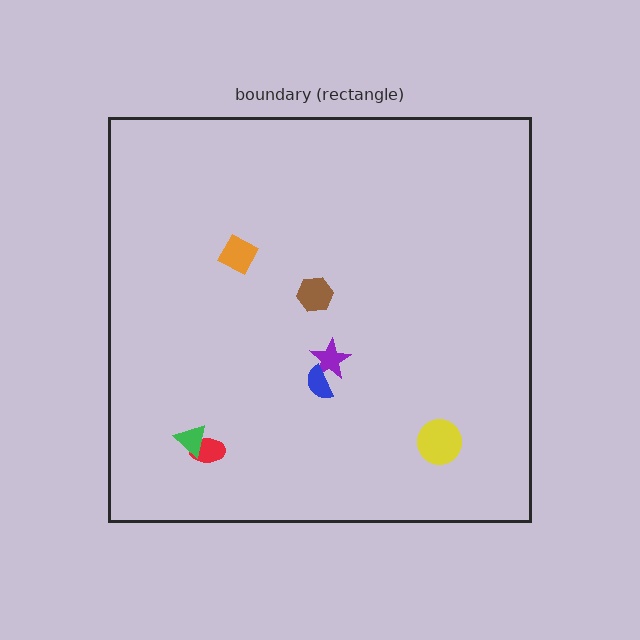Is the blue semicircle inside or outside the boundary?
Inside.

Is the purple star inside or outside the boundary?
Inside.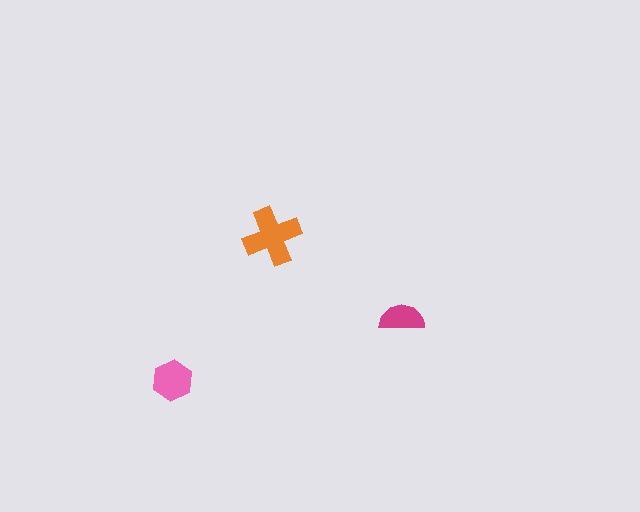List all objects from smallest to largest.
The magenta semicircle, the pink hexagon, the orange cross.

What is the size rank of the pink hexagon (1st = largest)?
2nd.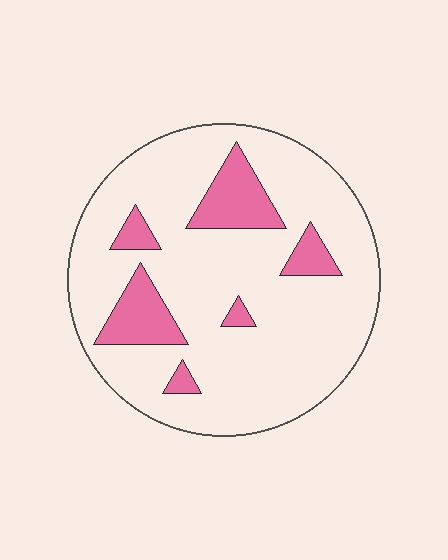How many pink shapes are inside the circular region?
6.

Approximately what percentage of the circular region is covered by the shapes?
Approximately 15%.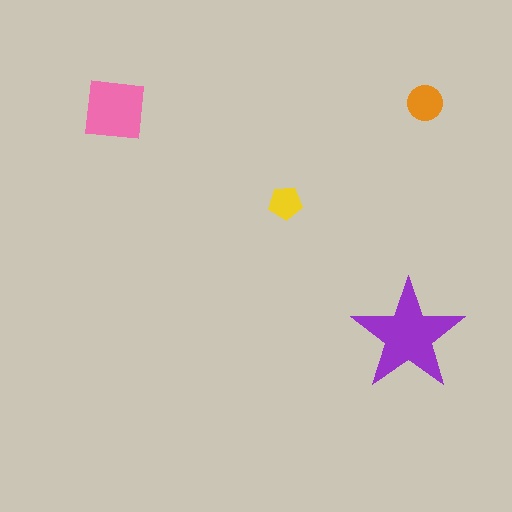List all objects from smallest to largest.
The yellow pentagon, the orange circle, the pink square, the purple star.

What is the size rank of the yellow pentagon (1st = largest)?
4th.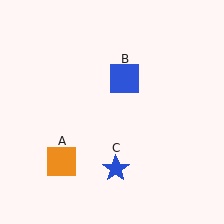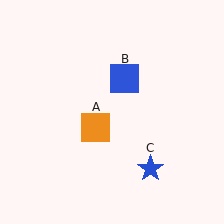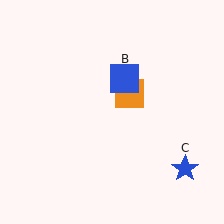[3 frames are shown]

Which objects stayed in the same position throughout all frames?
Blue square (object B) remained stationary.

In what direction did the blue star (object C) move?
The blue star (object C) moved right.